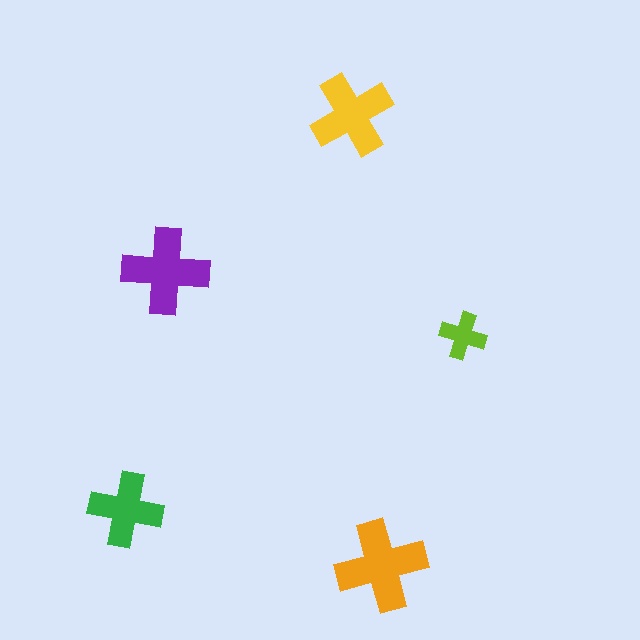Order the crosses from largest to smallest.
the orange one, the purple one, the yellow one, the green one, the lime one.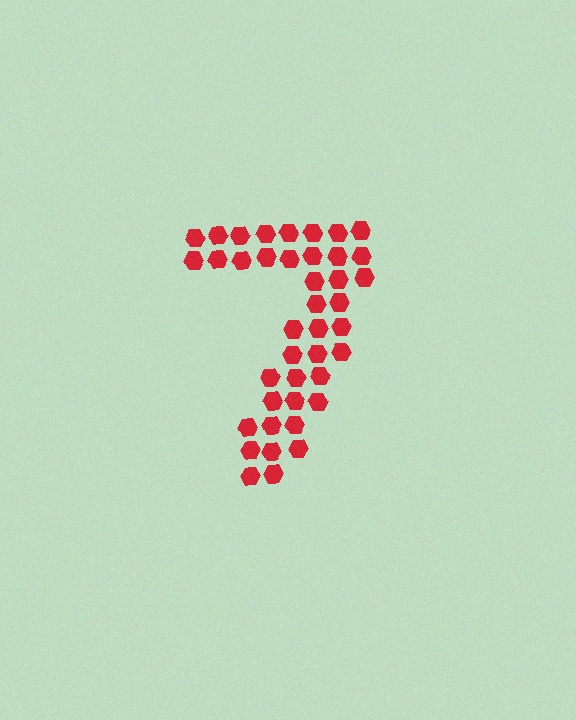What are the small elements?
The small elements are hexagons.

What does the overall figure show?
The overall figure shows the digit 7.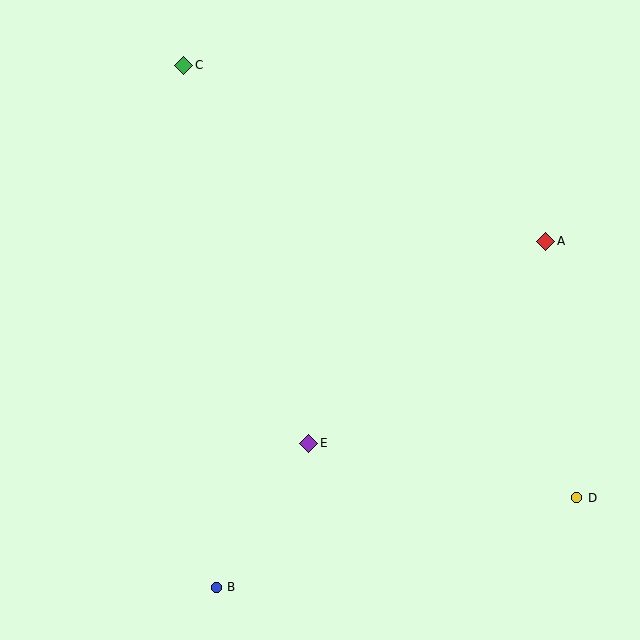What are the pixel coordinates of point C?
Point C is at (184, 65).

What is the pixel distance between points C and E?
The distance between C and E is 398 pixels.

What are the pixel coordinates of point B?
Point B is at (216, 587).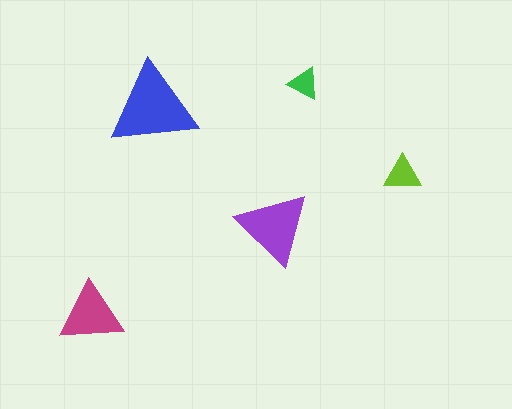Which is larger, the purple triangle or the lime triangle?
The purple one.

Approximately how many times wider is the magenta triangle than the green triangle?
About 2 times wider.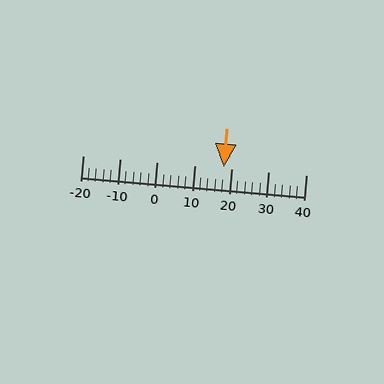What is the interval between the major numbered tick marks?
The major tick marks are spaced 10 units apart.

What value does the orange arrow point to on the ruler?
The orange arrow points to approximately 18.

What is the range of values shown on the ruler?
The ruler shows values from -20 to 40.